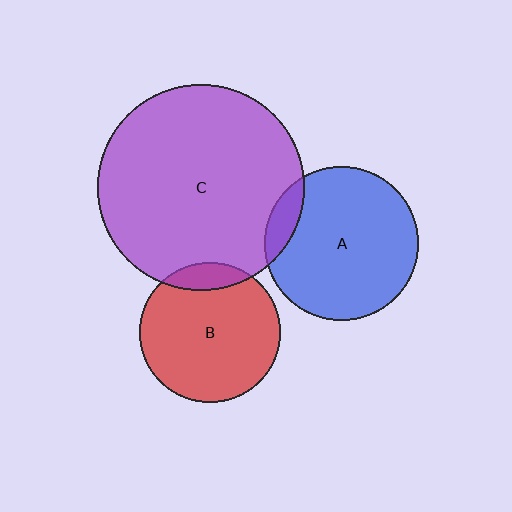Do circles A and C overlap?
Yes.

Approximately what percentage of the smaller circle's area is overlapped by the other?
Approximately 10%.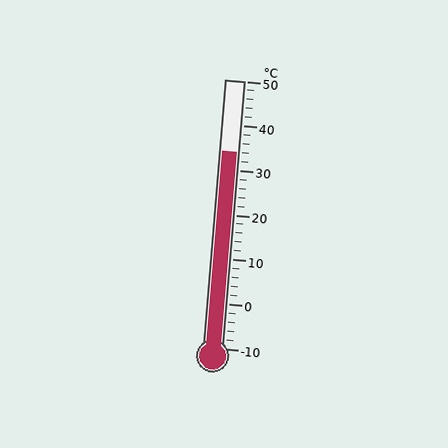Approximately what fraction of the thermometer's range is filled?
The thermometer is filled to approximately 75% of its range.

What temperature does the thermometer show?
The thermometer shows approximately 34°C.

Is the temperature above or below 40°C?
The temperature is below 40°C.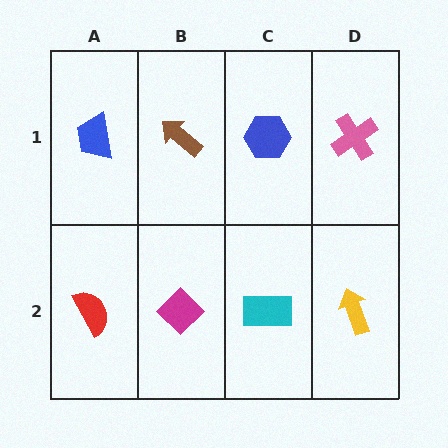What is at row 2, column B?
A magenta diamond.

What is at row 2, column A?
A red semicircle.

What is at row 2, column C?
A cyan rectangle.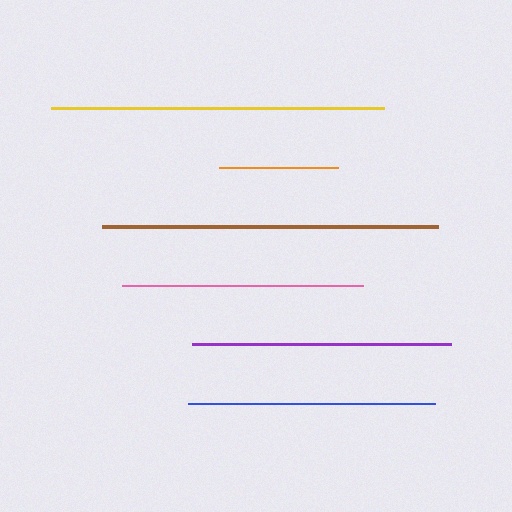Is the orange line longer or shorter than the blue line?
The blue line is longer than the orange line.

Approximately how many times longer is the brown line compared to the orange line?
The brown line is approximately 2.8 times the length of the orange line.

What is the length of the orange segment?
The orange segment is approximately 119 pixels long.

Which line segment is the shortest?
The orange line is the shortest at approximately 119 pixels.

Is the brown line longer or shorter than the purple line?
The brown line is longer than the purple line.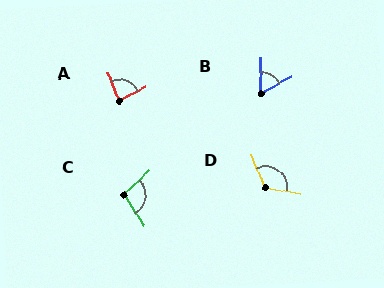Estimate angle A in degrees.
Approximately 84 degrees.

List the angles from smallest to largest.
B (62°), A (84°), C (100°), D (122°).